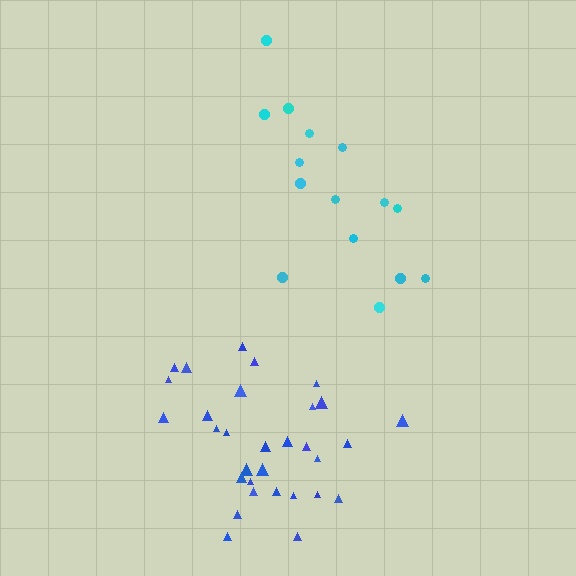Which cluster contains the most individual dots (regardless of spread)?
Blue (31).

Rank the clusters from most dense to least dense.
blue, cyan.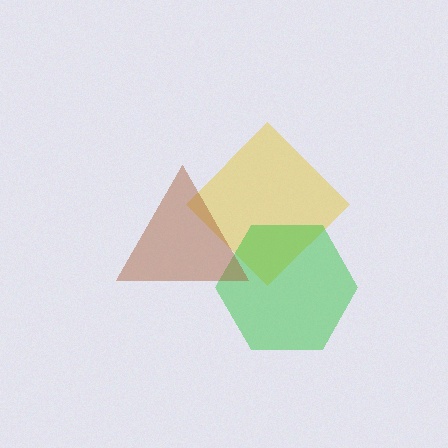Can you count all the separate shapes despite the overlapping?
Yes, there are 3 separate shapes.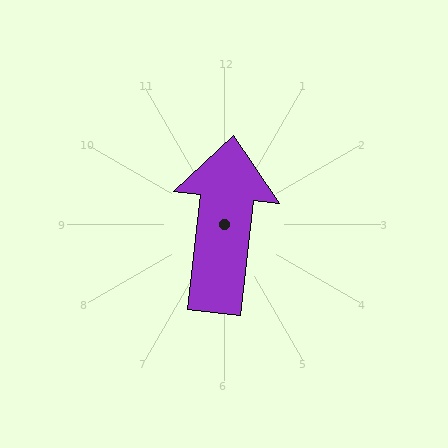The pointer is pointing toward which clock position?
Roughly 12 o'clock.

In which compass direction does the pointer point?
North.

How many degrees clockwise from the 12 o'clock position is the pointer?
Approximately 6 degrees.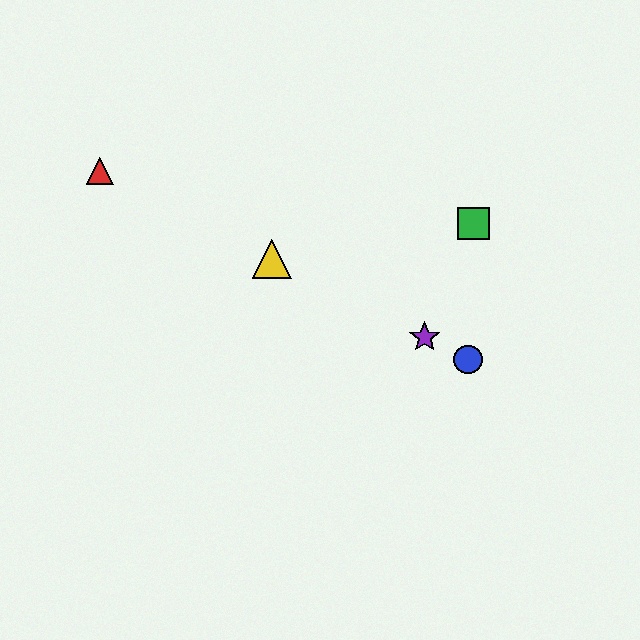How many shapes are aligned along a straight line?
4 shapes (the red triangle, the blue circle, the yellow triangle, the purple star) are aligned along a straight line.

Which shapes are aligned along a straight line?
The red triangle, the blue circle, the yellow triangle, the purple star are aligned along a straight line.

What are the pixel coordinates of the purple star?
The purple star is at (425, 337).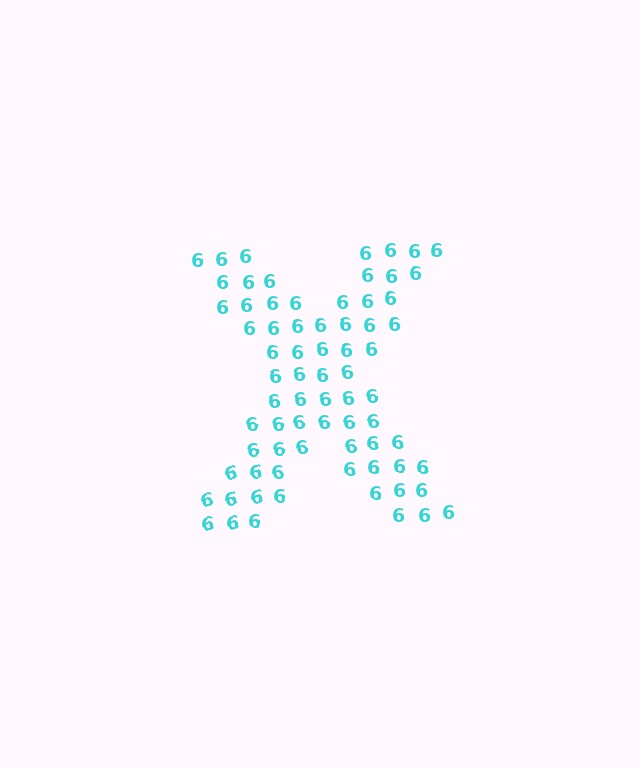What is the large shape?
The large shape is the letter X.